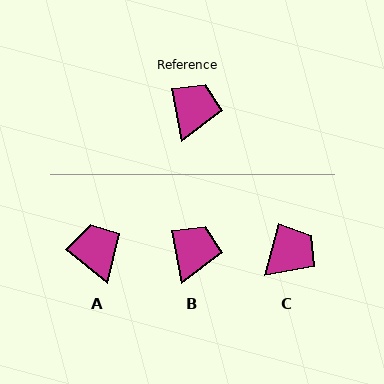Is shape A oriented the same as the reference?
No, it is off by about 39 degrees.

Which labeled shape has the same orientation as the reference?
B.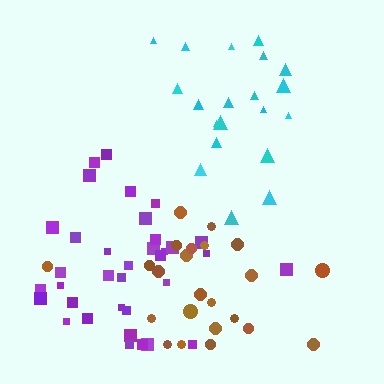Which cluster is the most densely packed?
Purple.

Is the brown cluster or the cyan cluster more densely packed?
Cyan.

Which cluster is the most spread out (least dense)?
Brown.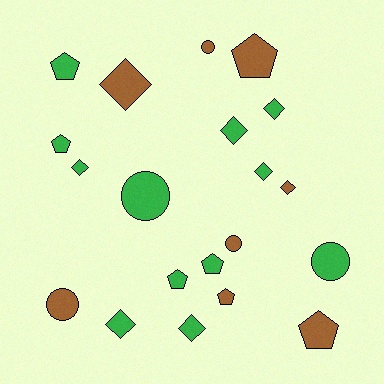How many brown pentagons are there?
There are 3 brown pentagons.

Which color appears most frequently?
Green, with 12 objects.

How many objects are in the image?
There are 20 objects.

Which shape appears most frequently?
Diamond, with 8 objects.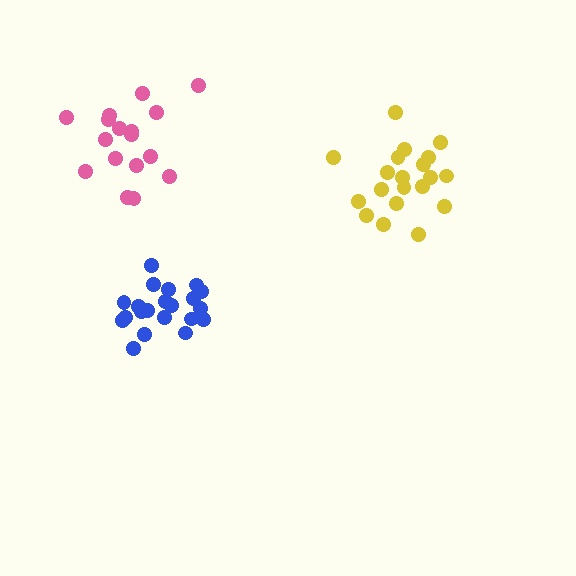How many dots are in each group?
Group 1: 20 dots, Group 2: 21 dots, Group 3: 17 dots (58 total).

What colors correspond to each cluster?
The clusters are colored: yellow, blue, pink.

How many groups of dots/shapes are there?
There are 3 groups.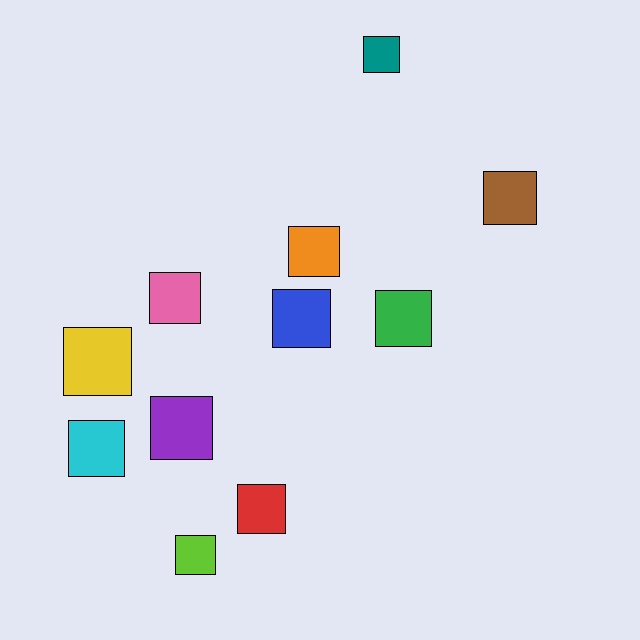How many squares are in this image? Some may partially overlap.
There are 11 squares.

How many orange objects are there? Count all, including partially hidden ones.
There is 1 orange object.